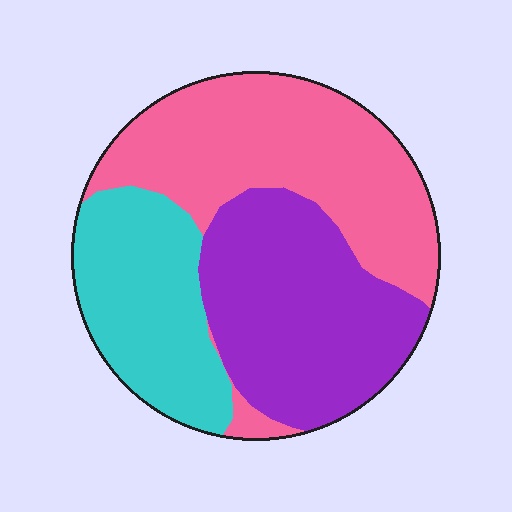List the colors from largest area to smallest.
From largest to smallest: pink, purple, cyan.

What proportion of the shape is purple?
Purple takes up about one third (1/3) of the shape.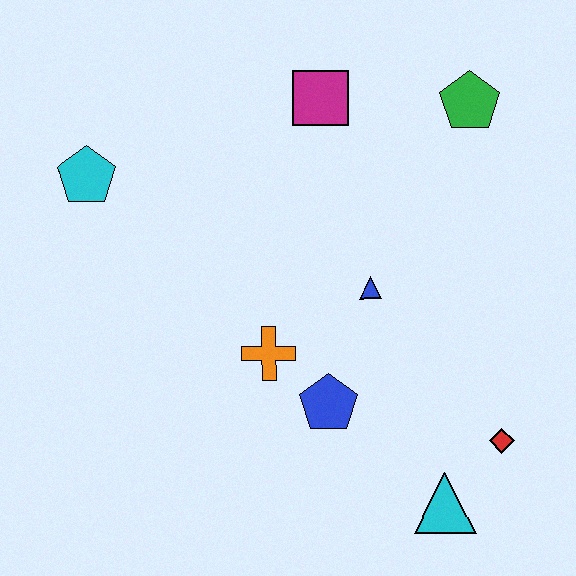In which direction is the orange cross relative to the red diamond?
The orange cross is to the left of the red diamond.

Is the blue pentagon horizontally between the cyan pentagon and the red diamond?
Yes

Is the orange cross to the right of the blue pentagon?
No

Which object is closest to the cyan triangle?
The red diamond is closest to the cyan triangle.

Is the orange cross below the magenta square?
Yes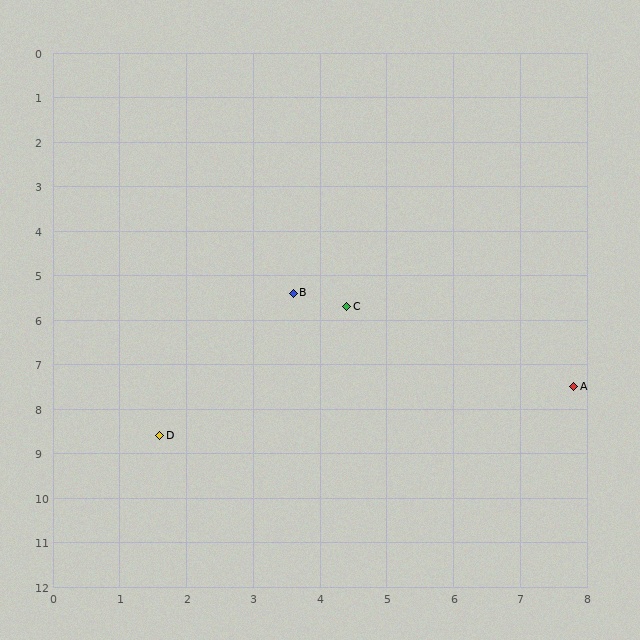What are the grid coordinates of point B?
Point B is at approximately (3.6, 5.4).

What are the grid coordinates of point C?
Point C is at approximately (4.4, 5.7).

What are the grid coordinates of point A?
Point A is at approximately (7.8, 7.5).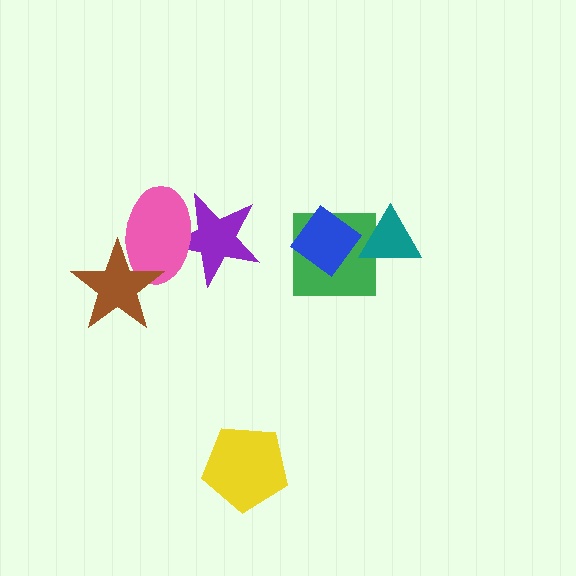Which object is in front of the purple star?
The pink ellipse is in front of the purple star.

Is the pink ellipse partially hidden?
Yes, it is partially covered by another shape.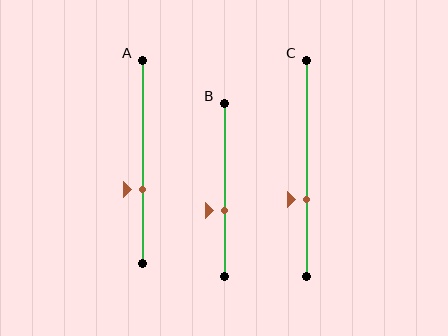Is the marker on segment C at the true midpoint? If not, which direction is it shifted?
No, the marker on segment C is shifted downward by about 14% of the segment length.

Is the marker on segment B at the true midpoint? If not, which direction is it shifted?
No, the marker on segment B is shifted downward by about 12% of the segment length.